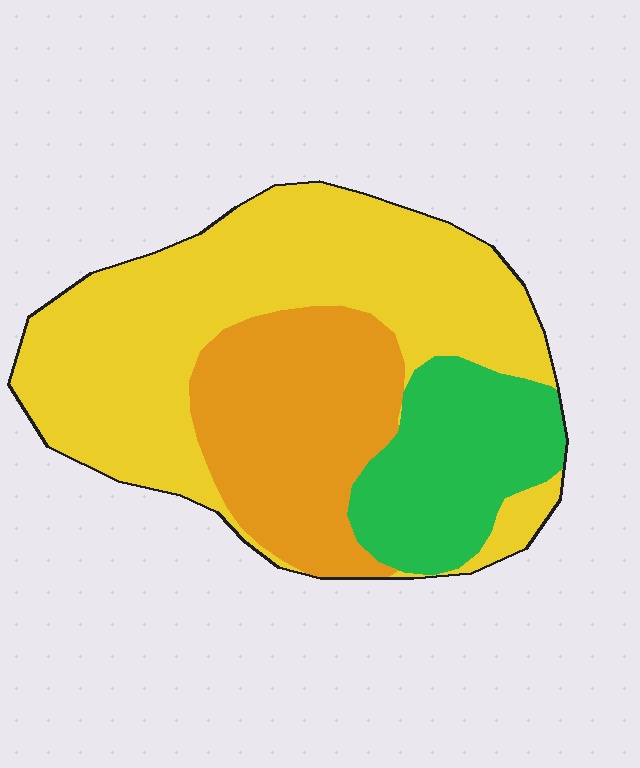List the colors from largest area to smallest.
From largest to smallest: yellow, orange, green.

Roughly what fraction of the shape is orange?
Orange takes up about one quarter (1/4) of the shape.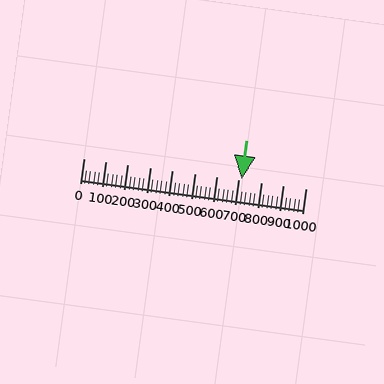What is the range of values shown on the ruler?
The ruler shows values from 0 to 1000.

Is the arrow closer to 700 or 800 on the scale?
The arrow is closer to 700.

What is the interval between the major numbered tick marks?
The major tick marks are spaced 100 units apart.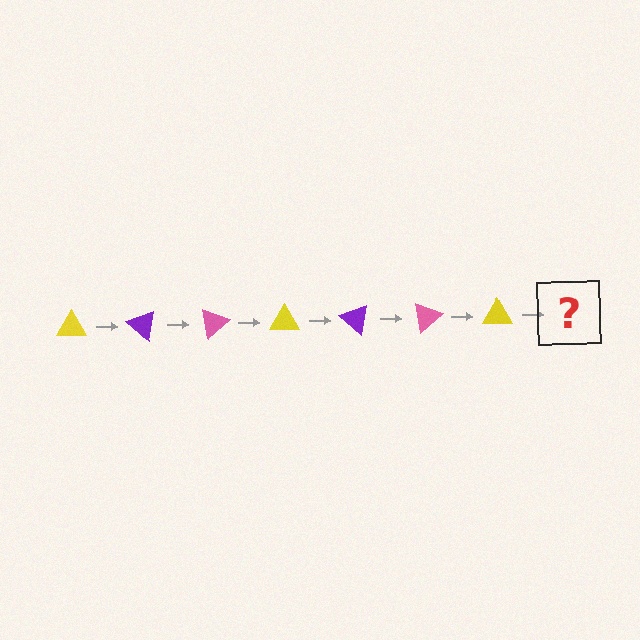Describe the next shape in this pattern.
It should be a purple triangle, rotated 280 degrees from the start.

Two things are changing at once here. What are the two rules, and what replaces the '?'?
The two rules are that it rotates 40 degrees each step and the color cycles through yellow, purple, and pink. The '?' should be a purple triangle, rotated 280 degrees from the start.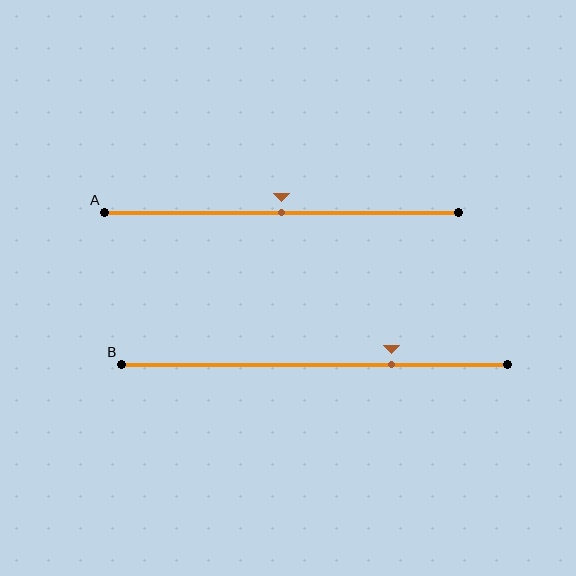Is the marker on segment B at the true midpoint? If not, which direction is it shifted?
No, the marker on segment B is shifted to the right by about 20% of the segment length.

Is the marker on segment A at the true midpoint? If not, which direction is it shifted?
Yes, the marker on segment A is at the true midpoint.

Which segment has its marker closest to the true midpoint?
Segment A has its marker closest to the true midpoint.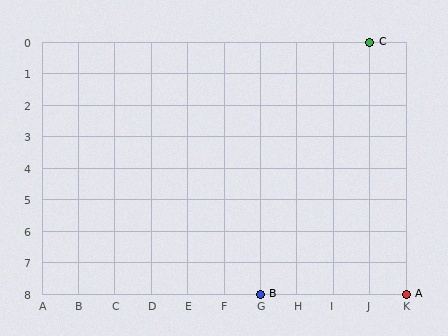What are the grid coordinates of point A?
Point A is at grid coordinates (K, 8).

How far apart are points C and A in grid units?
Points C and A are 1 column and 8 rows apart (about 8.1 grid units diagonally).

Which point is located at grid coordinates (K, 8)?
Point A is at (K, 8).